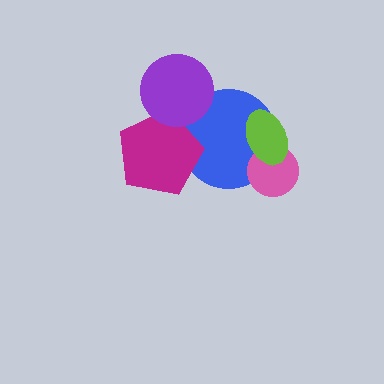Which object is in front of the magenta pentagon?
The purple circle is in front of the magenta pentagon.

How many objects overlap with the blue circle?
4 objects overlap with the blue circle.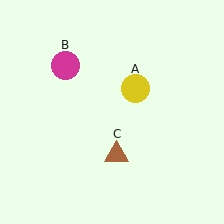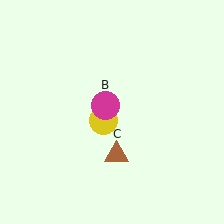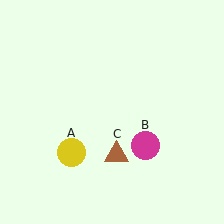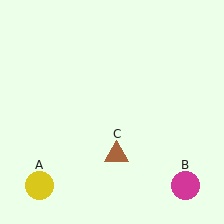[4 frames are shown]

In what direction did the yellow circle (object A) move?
The yellow circle (object A) moved down and to the left.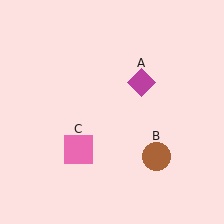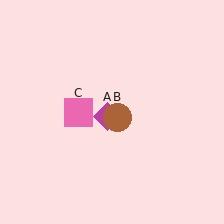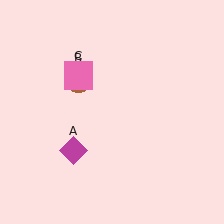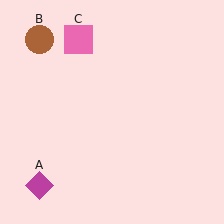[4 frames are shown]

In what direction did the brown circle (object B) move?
The brown circle (object B) moved up and to the left.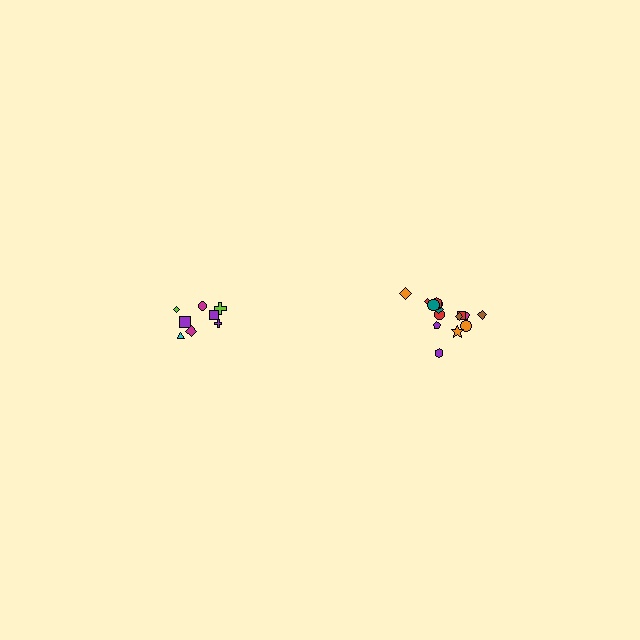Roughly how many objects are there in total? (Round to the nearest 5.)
Roughly 25 objects in total.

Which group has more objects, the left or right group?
The right group.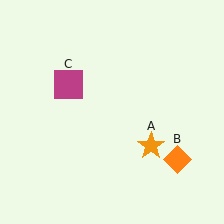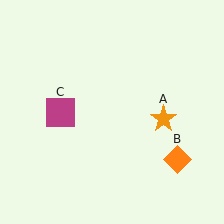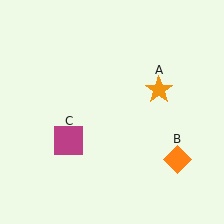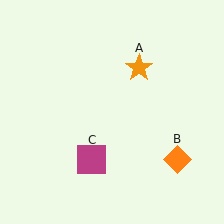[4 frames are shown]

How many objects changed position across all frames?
2 objects changed position: orange star (object A), magenta square (object C).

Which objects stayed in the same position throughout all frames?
Orange diamond (object B) remained stationary.